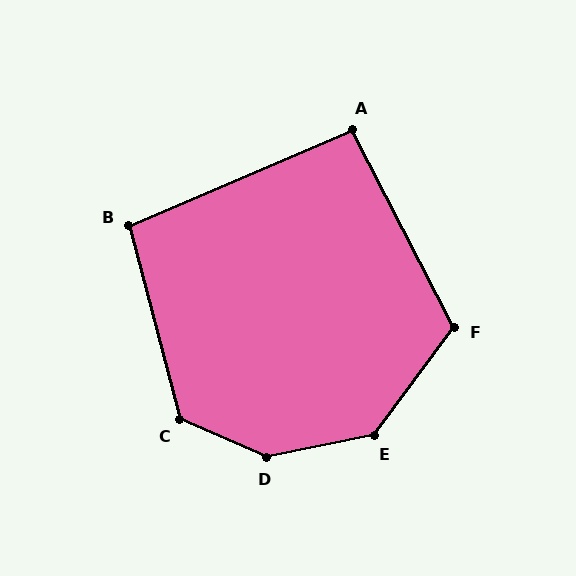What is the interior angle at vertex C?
Approximately 128 degrees (obtuse).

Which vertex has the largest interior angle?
D, at approximately 145 degrees.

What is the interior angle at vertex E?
Approximately 138 degrees (obtuse).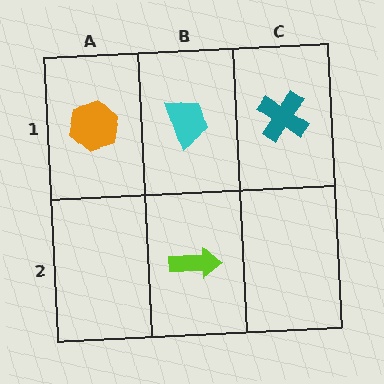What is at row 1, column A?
An orange hexagon.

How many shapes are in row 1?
3 shapes.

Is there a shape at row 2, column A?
No, that cell is empty.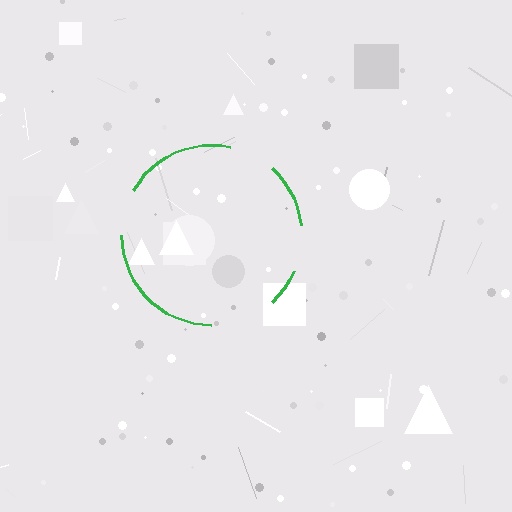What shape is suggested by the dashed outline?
The dashed outline suggests a circle.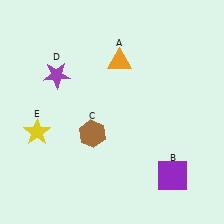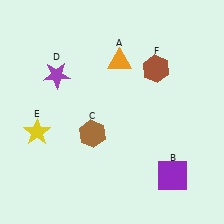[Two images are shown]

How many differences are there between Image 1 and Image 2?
There is 1 difference between the two images.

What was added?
A brown hexagon (F) was added in Image 2.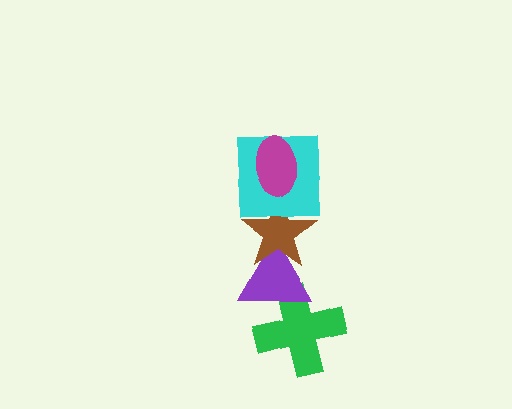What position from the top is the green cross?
The green cross is 5th from the top.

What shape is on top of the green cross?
The purple triangle is on top of the green cross.